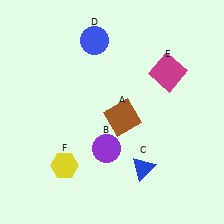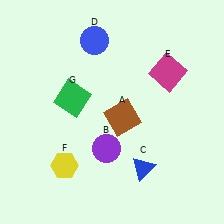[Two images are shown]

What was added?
A green square (G) was added in Image 2.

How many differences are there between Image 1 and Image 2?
There is 1 difference between the two images.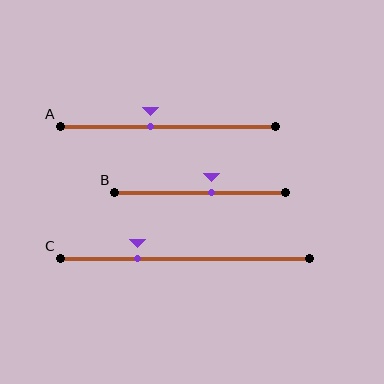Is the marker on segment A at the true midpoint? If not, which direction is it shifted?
No, the marker on segment A is shifted to the left by about 8% of the segment length.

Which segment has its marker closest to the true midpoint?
Segment B has its marker closest to the true midpoint.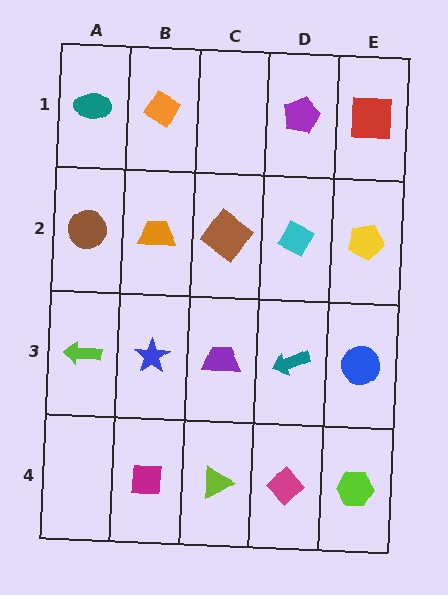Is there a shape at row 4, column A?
No, that cell is empty.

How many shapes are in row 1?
4 shapes.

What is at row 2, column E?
A yellow pentagon.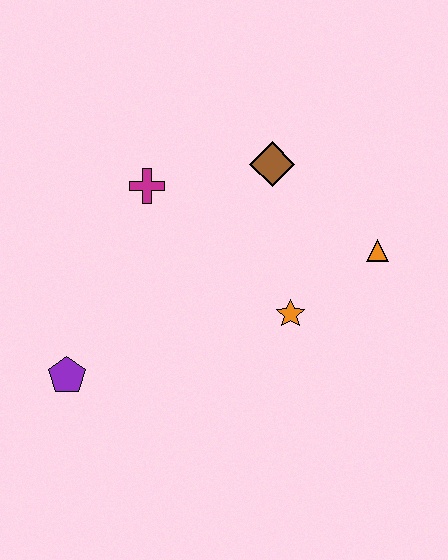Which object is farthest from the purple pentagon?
The orange triangle is farthest from the purple pentagon.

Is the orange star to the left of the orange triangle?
Yes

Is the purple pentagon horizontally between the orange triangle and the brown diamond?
No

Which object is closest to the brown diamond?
The magenta cross is closest to the brown diamond.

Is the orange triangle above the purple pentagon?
Yes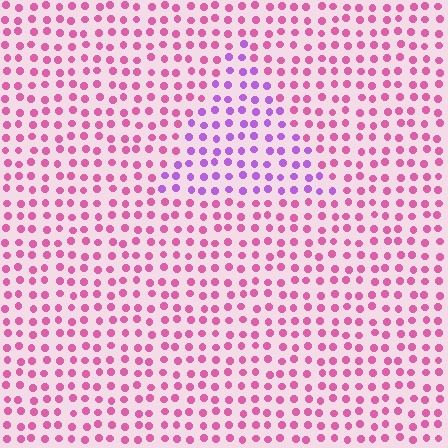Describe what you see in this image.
The image is filled with small pink elements in a uniform arrangement. A triangle-shaped region is visible where the elements are tinted to a slightly different hue, forming a subtle color boundary.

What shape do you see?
I see a triangle.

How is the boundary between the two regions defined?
The boundary is defined purely by a slight shift in hue (about 43 degrees). Spacing, size, and orientation are identical on both sides.